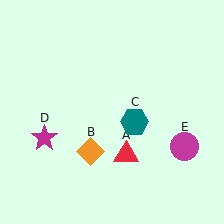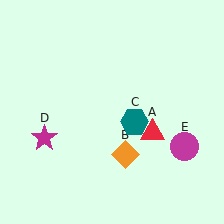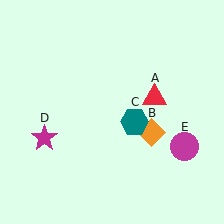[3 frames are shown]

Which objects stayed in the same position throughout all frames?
Teal hexagon (object C) and magenta star (object D) and magenta circle (object E) remained stationary.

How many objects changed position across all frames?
2 objects changed position: red triangle (object A), orange diamond (object B).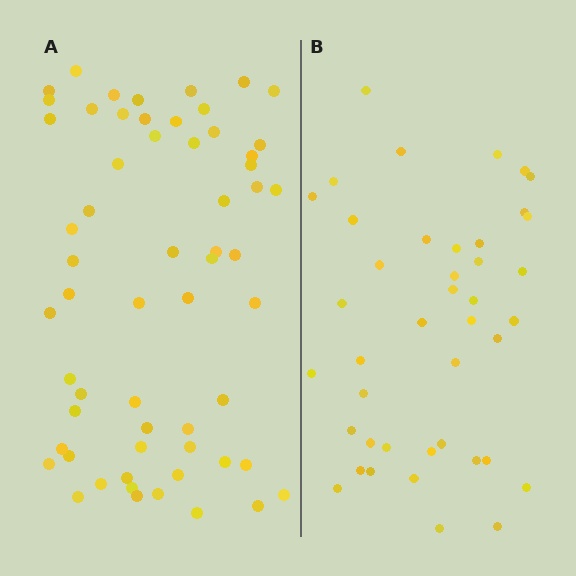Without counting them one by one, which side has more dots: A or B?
Region A (the left region) has more dots.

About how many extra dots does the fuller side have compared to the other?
Region A has approximately 20 more dots than region B.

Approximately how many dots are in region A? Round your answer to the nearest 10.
About 60 dots.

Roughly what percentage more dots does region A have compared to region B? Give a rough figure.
About 45% more.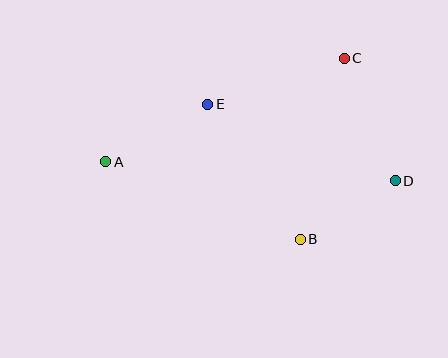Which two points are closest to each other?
Points B and D are closest to each other.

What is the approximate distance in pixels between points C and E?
The distance between C and E is approximately 144 pixels.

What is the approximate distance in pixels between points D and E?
The distance between D and E is approximately 202 pixels.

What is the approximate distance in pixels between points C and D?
The distance between C and D is approximately 133 pixels.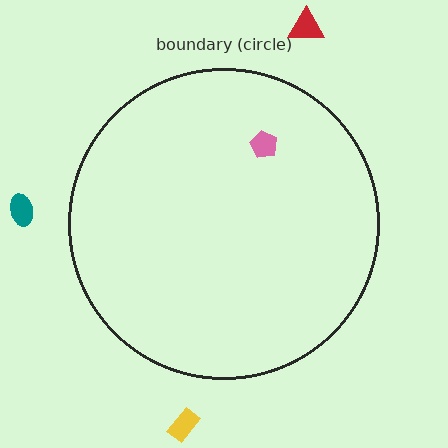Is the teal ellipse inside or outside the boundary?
Outside.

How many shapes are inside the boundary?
1 inside, 3 outside.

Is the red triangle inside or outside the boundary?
Outside.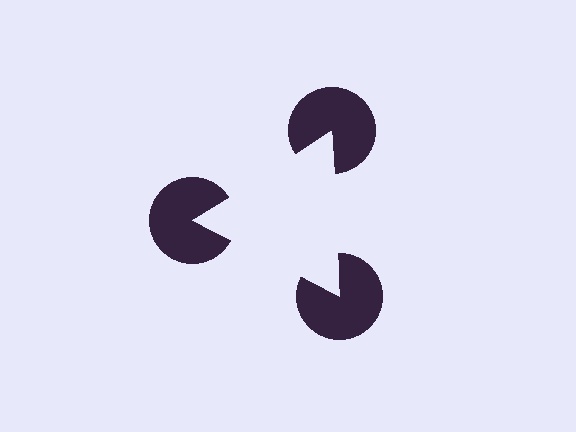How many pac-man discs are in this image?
There are 3 — one at each vertex of the illusory triangle.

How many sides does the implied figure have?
3 sides.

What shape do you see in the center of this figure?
An illusory triangle — its edges are inferred from the aligned wedge cuts in the pac-man discs, not physically drawn.